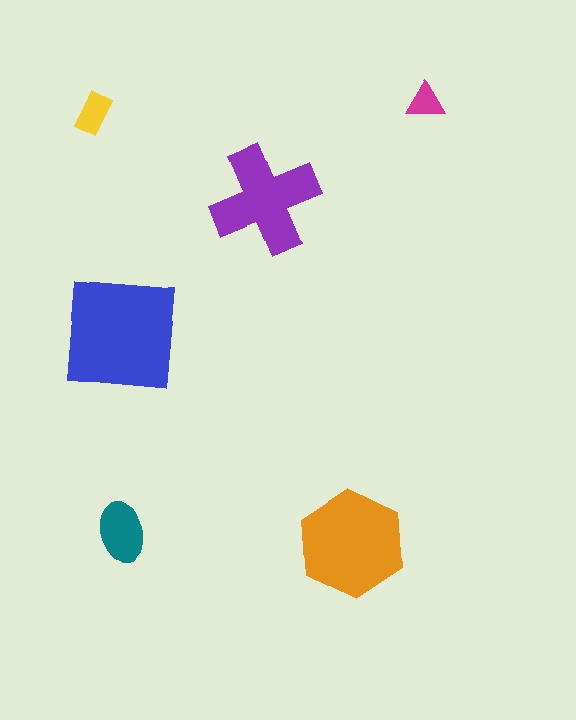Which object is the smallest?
The magenta triangle.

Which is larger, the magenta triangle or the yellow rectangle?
The yellow rectangle.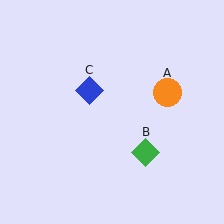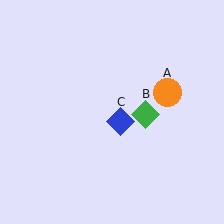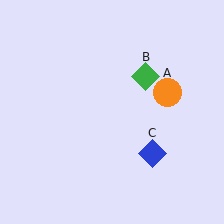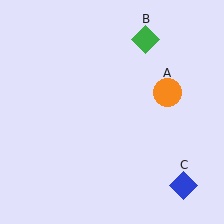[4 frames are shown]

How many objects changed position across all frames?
2 objects changed position: green diamond (object B), blue diamond (object C).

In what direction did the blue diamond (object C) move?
The blue diamond (object C) moved down and to the right.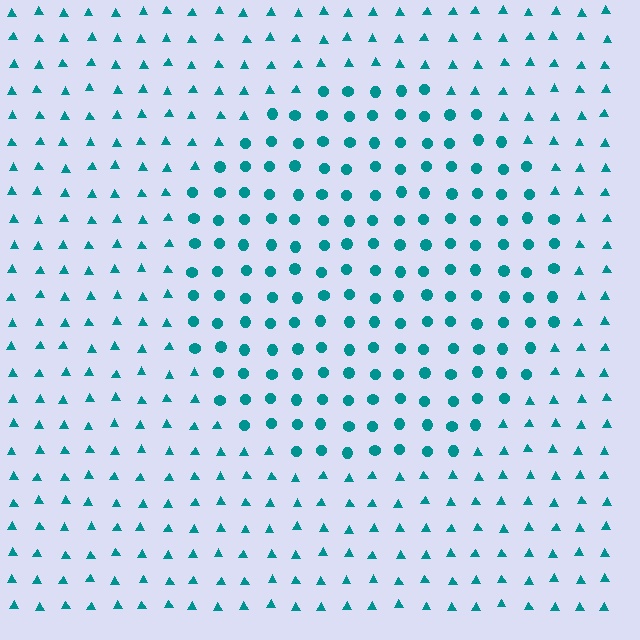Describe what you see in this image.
The image is filled with small teal elements arranged in a uniform grid. A circle-shaped region contains circles, while the surrounding area contains triangles. The boundary is defined purely by the change in element shape.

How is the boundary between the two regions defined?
The boundary is defined by a change in element shape: circles inside vs. triangles outside. All elements share the same color and spacing.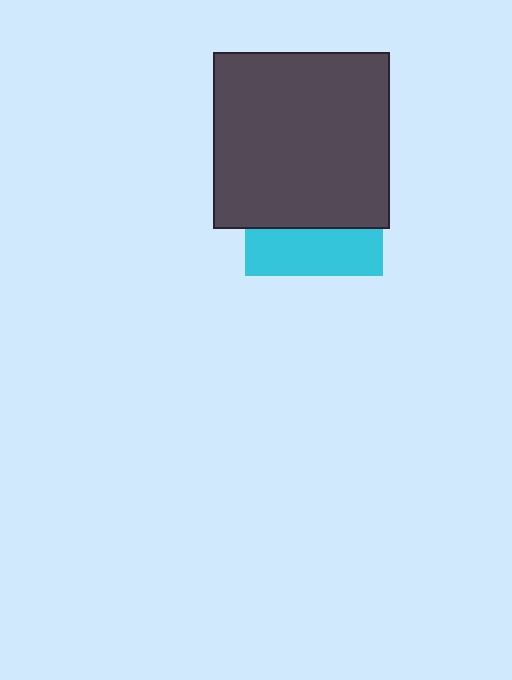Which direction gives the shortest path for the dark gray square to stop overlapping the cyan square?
Moving up gives the shortest separation.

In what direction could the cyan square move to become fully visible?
The cyan square could move down. That would shift it out from behind the dark gray square entirely.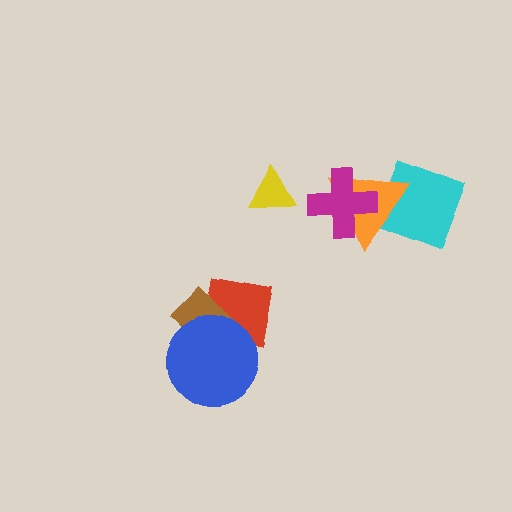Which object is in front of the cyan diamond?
The orange triangle is in front of the cyan diamond.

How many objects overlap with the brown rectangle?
2 objects overlap with the brown rectangle.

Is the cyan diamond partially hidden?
Yes, it is partially covered by another shape.